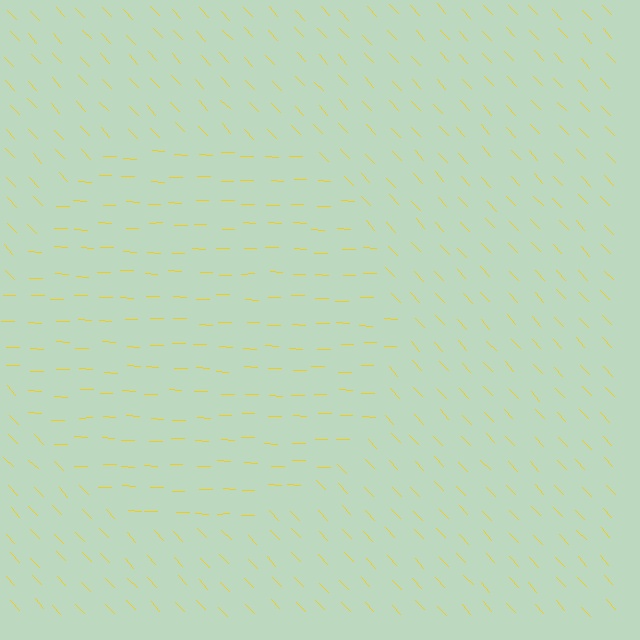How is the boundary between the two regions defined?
The boundary is defined purely by a change in line orientation (approximately 45 degrees difference). All lines are the same color and thickness.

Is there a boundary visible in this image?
Yes, there is a texture boundary formed by a change in line orientation.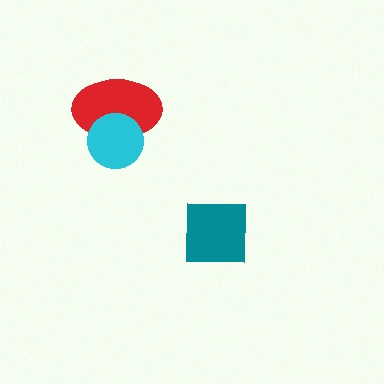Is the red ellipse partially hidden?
Yes, it is partially covered by another shape.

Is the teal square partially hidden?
No, no other shape covers it.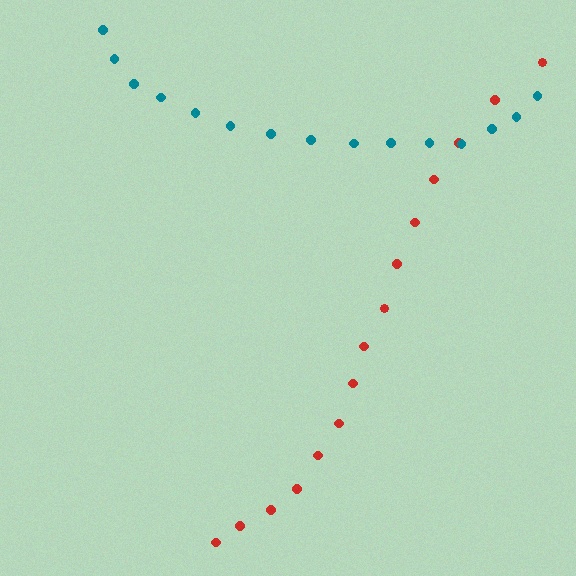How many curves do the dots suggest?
There are 2 distinct paths.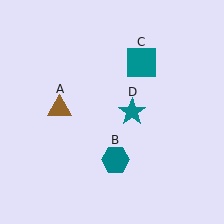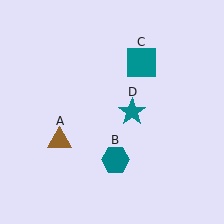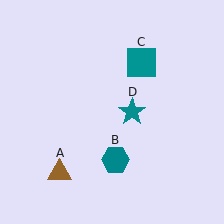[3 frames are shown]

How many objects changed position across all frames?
1 object changed position: brown triangle (object A).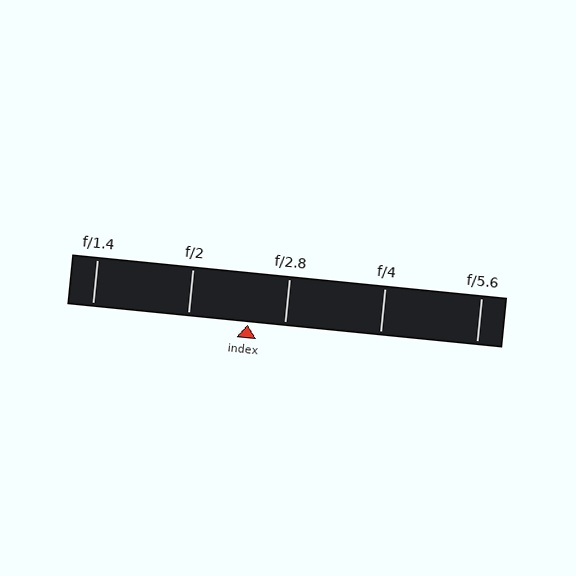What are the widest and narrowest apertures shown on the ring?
The widest aperture shown is f/1.4 and the narrowest is f/5.6.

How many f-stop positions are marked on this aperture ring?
There are 5 f-stop positions marked.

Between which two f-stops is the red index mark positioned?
The index mark is between f/2 and f/2.8.